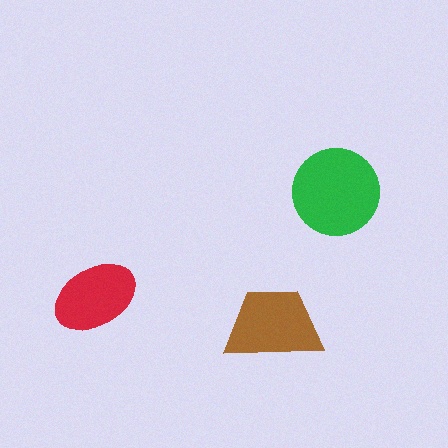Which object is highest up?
The green circle is topmost.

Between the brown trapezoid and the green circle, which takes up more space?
The green circle.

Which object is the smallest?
The red ellipse.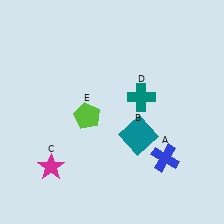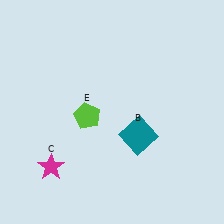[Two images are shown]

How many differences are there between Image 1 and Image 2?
There are 2 differences between the two images.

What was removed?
The teal cross (D), the blue cross (A) were removed in Image 2.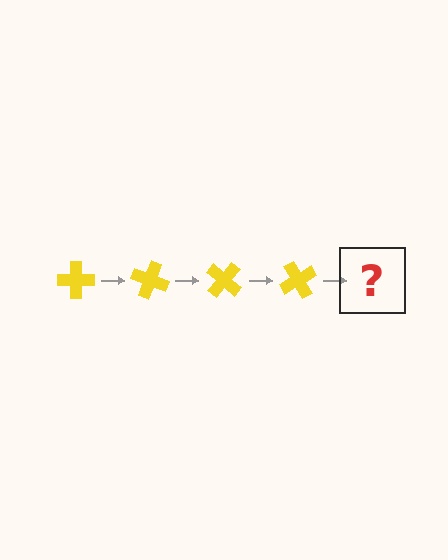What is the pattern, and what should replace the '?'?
The pattern is that the cross rotates 20 degrees each step. The '?' should be a yellow cross rotated 80 degrees.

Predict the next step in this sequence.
The next step is a yellow cross rotated 80 degrees.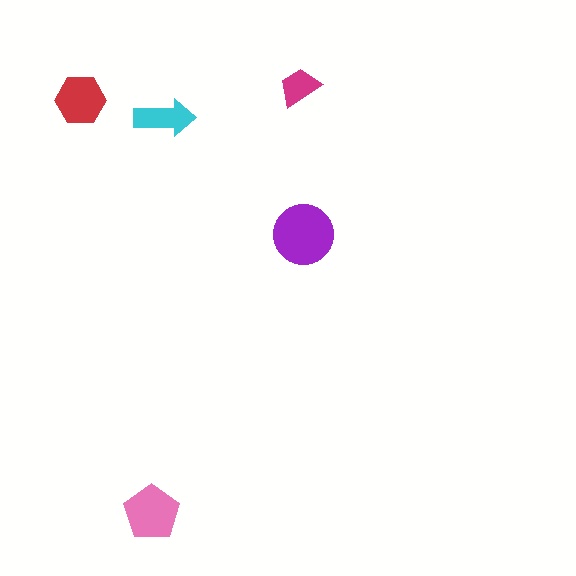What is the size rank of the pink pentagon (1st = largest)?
2nd.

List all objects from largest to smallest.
The purple circle, the pink pentagon, the red hexagon, the cyan arrow, the magenta trapezoid.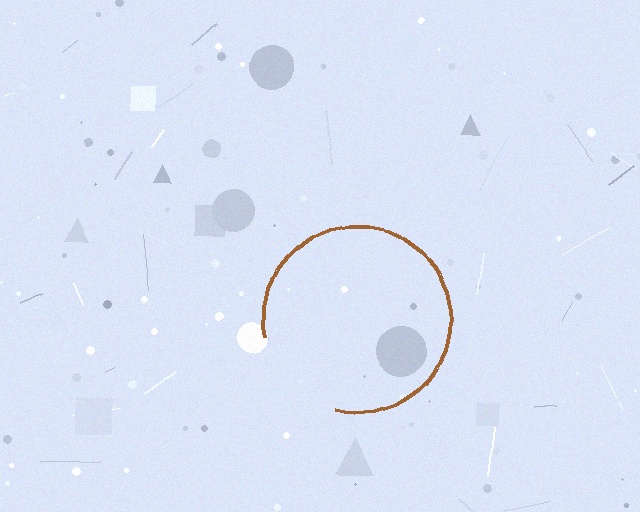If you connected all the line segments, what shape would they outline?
They would outline a circle.